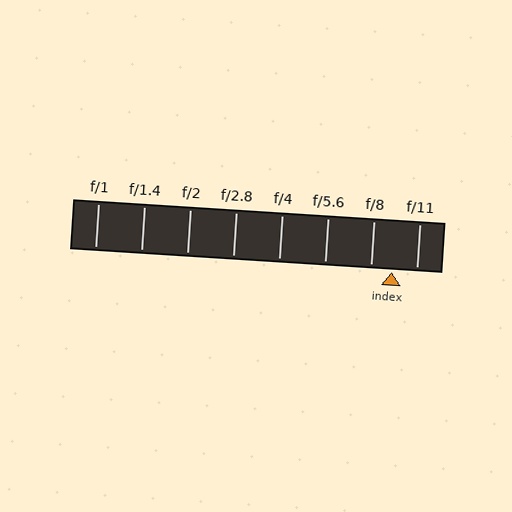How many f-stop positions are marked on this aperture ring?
There are 8 f-stop positions marked.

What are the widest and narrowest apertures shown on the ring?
The widest aperture shown is f/1 and the narrowest is f/11.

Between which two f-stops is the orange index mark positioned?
The index mark is between f/8 and f/11.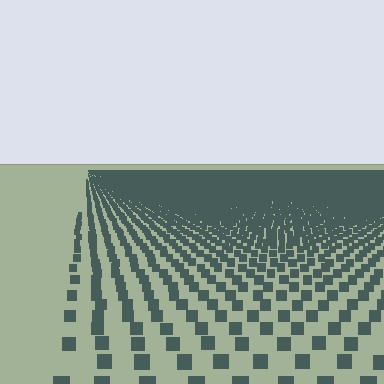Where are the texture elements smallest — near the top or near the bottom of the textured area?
Near the top.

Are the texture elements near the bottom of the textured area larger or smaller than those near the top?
Larger. Near the bottom, elements are closer to the viewer and appear at a bigger on-screen size.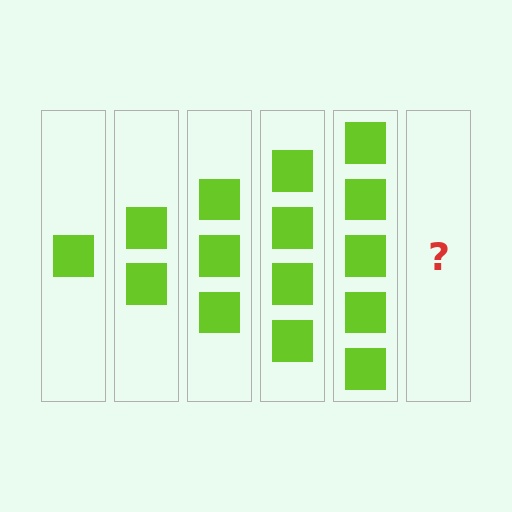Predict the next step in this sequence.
The next step is 6 squares.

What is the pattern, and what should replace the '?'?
The pattern is that each step adds one more square. The '?' should be 6 squares.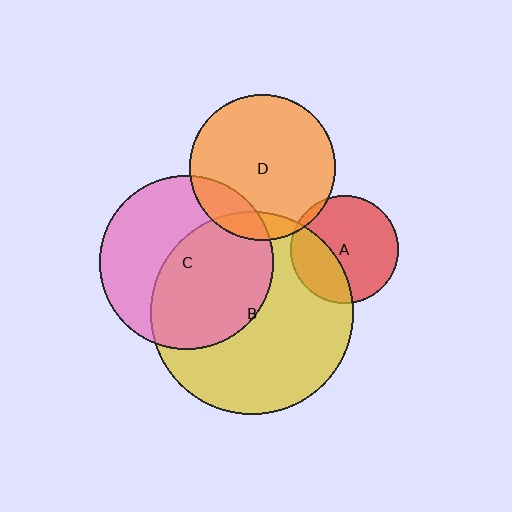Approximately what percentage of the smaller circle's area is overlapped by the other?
Approximately 35%.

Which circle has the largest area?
Circle B (yellow).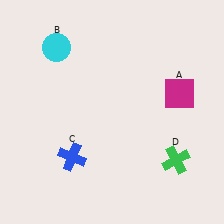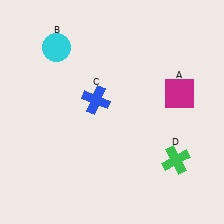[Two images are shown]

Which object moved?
The blue cross (C) moved up.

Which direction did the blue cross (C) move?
The blue cross (C) moved up.